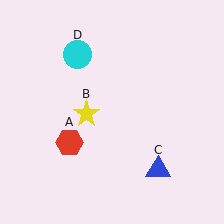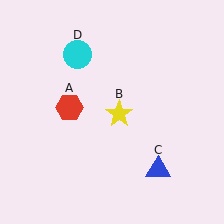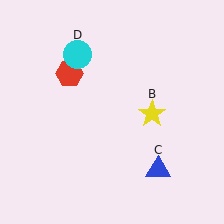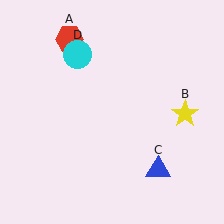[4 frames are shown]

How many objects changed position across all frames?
2 objects changed position: red hexagon (object A), yellow star (object B).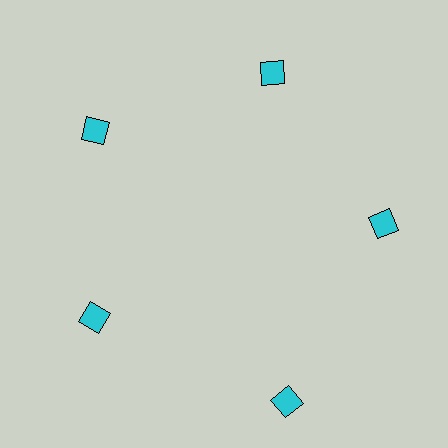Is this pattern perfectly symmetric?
No. The 5 cyan diamonds are arranged in a ring, but one element near the 5 o'clock position is pushed outward from the center, breaking the 5-fold rotational symmetry.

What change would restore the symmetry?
The symmetry would be restored by moving it inward, back onto the ring so that all 5 diamonds sit at equal angles and equal distance from the center.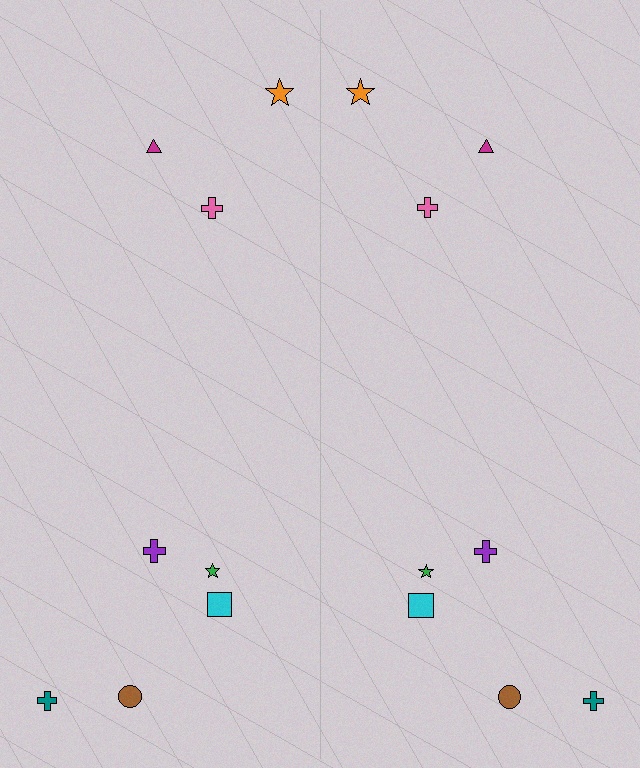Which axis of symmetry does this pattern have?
The pattern has a vertical axis of symmetry running through the center of the image.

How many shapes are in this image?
There are 16 shapes in this image.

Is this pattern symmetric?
Yes, this pattern has bilateral (reflection) symmetry.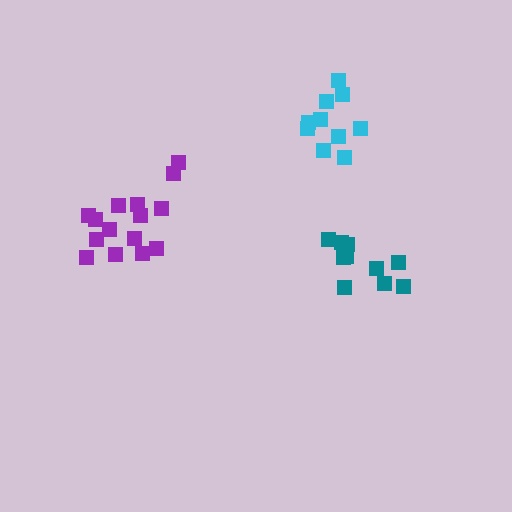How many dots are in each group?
Group 1: 10 dots, Group 2: 15 dots, Group 3: 10 dots (35 total).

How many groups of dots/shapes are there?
There are 3 groups.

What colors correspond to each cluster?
The clusters are colored: teal, purple, cyan.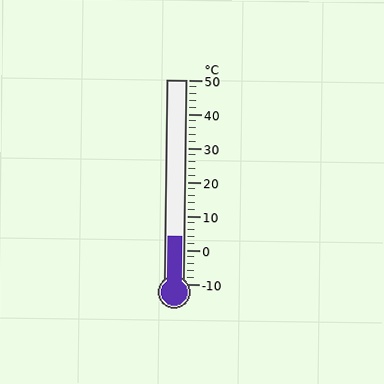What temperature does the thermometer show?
The thermometer shows approximately 4°C.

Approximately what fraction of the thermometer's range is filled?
The thermometer is filled to approximately 25% of its range.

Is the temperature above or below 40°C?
The temperature is below 40°C.